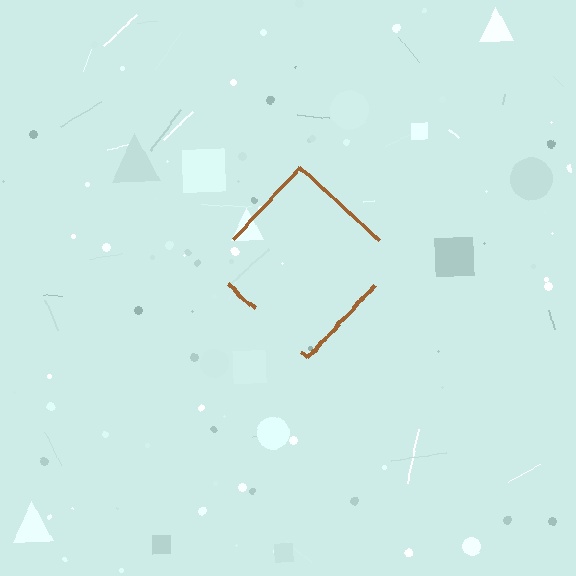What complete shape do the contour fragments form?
The contour fragments form a diamond.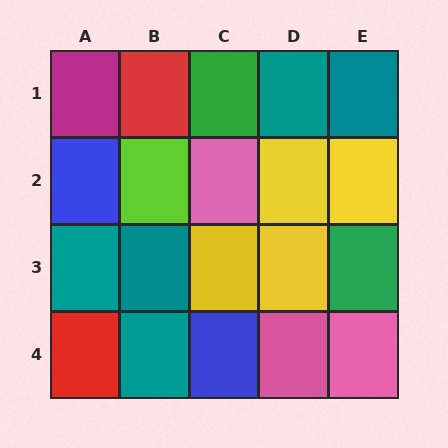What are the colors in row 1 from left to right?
Magenta, red, green, teal, teal.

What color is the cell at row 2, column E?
Yellow.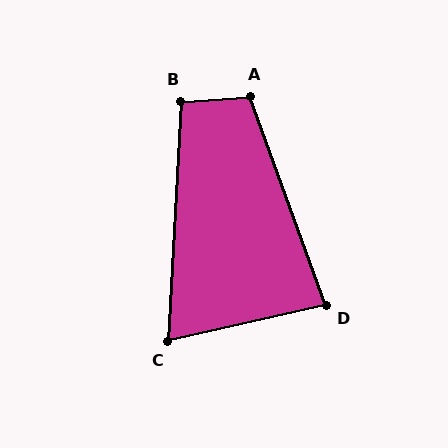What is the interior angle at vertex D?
Approximately 83 degrees (acute).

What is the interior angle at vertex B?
Approximately 97 degrees (obtuse).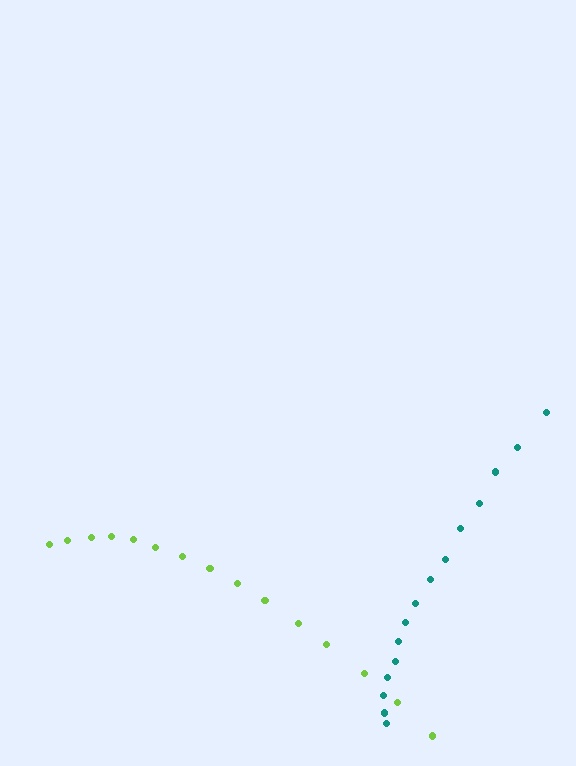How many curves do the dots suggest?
There are 2 distinct paths.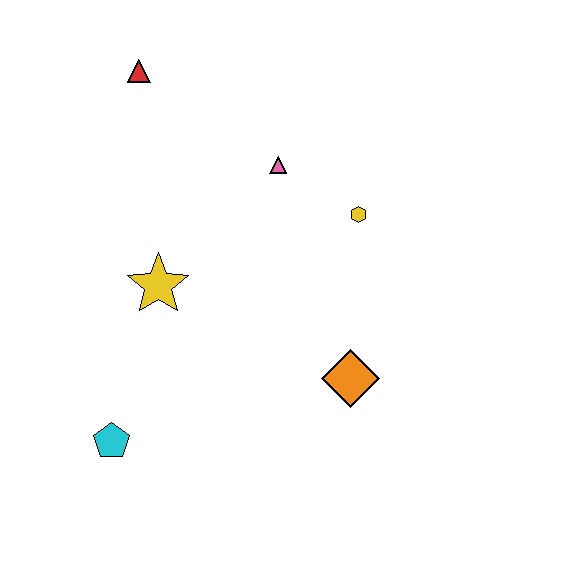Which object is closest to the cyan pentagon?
The yellow star is closest to the cyan pentagon.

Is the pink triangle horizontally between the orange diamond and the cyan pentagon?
Yes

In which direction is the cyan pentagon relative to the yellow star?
The cyan pentagon is below the yellow star.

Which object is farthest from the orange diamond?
The red triangle is farthest from the orange diamond.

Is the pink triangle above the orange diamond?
Yes